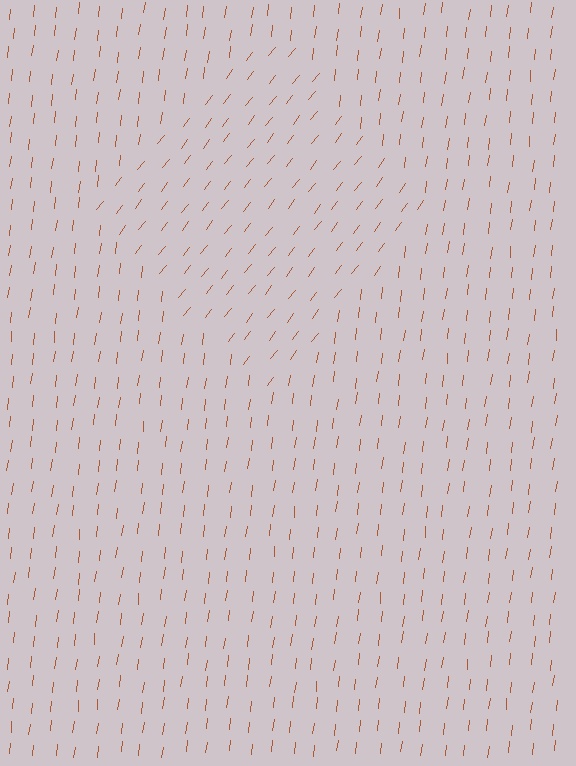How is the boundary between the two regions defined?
The boundary is defined purely by a change in line orientation (approximately 30 degrees difference). All lines are the same color and thickness.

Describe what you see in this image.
The image is filled with small brown line segments. A diamond region in the image has lines oriented differently from the surrounding lines, creating a visible texture boundary.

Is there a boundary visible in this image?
Yes, there is a texture boundary formed by a change in line orientation.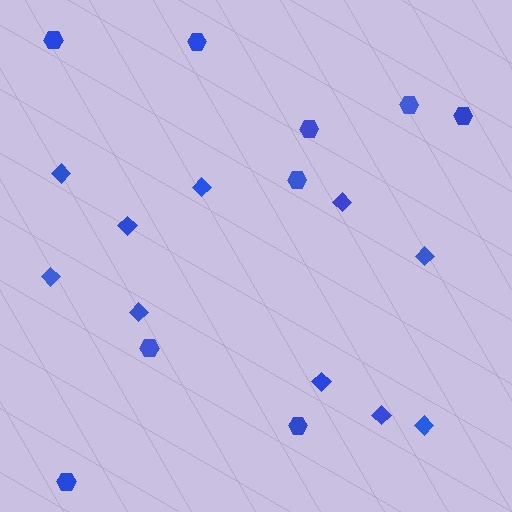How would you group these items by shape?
There are 2 groups: one group of diamonds (10) and one group of hexagons (9).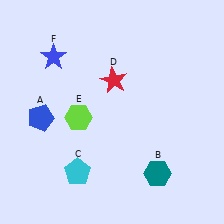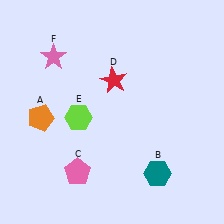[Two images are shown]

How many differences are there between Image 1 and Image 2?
There are 3 differences between the two images.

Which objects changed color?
A changed from blue to orange. C changed from cyan to pink. F changed from blue to pink.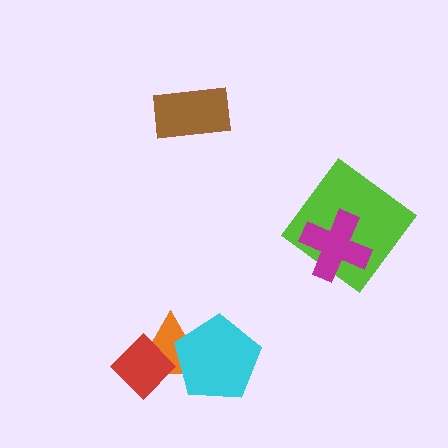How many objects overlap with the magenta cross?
1 object overlaps with the magenta cross.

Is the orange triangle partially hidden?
Yes, it is partially covered by another shape.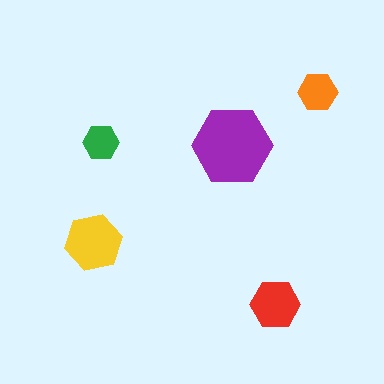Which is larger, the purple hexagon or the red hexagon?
The purple one.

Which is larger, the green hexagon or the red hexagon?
The red one.